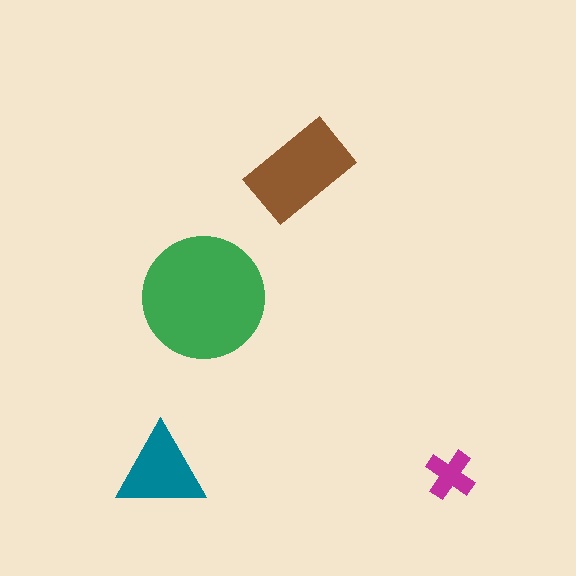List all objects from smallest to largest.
The magenta cross, the teal triangle, the brown rectangle, the green circle.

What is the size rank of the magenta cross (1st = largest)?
4th.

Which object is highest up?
The brown rectangle is topmost.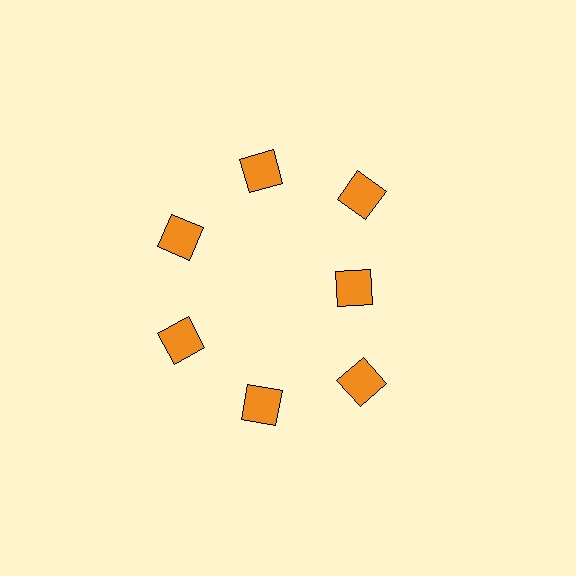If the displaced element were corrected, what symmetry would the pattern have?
It would have 7-fold rotational symmetry — the pattern would map onto itself every 51 degrees.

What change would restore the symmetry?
The symmetry would be restored by moving it outward, back onto the ring so that all 7 diamonds sit at equal angles and equal distance from the center.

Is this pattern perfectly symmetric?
No. The 7 orange diamonds are arranged in a ring, but one element near the 3 o'clock position is pulled inward toward the center, breaking the 7-fold rotational symmetry.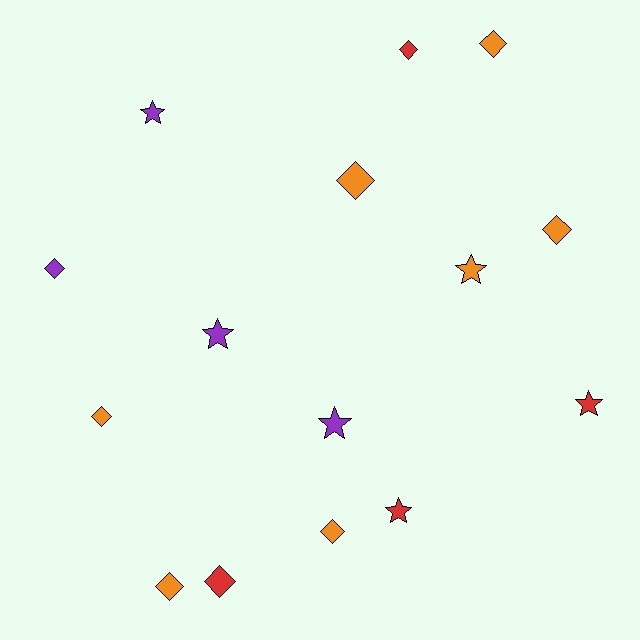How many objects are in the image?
There are 15 objects.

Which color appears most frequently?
Orange, with 7 objects.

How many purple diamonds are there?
There is 1 purple diamond.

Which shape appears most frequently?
Diamond, with 9 objects.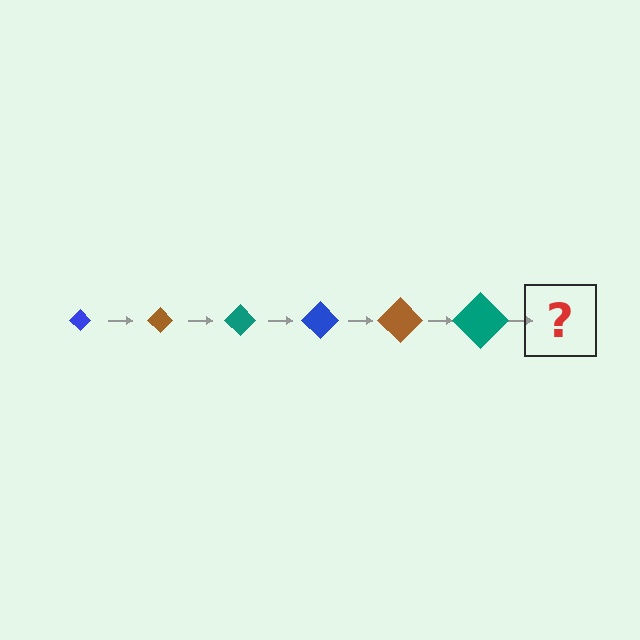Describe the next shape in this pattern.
It should be a blue diamond, larger than the previous one.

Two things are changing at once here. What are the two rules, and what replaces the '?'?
The two rules are that the diamond grows larger each step and the color cycles through blue, brown, and teal. The '?' should be a blue diamond, larger than the previous one.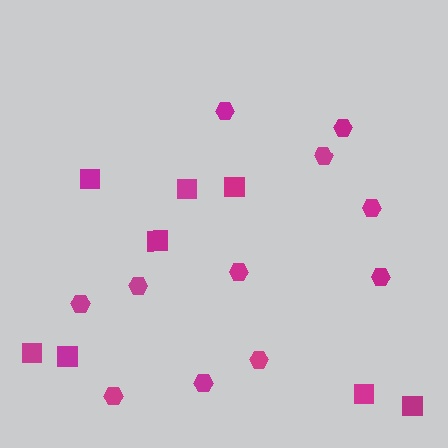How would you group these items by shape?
There are 2 groups: one group of hexagons (11) and one group of squares (8).